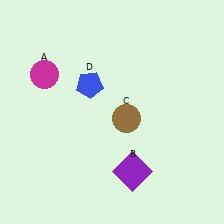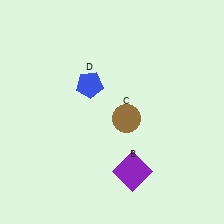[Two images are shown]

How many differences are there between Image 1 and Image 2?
There is 1 difference between the two images.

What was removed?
The magenta circle (A) was removed in Image 2.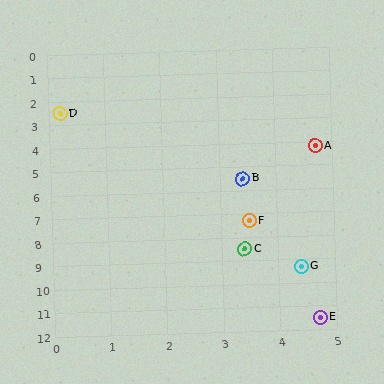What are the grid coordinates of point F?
Point F is at approximately (3.5, 7.3).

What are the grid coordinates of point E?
Point E is at approximately (4.7, 11.5).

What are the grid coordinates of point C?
Point C is at approximately (3.4, 8.5).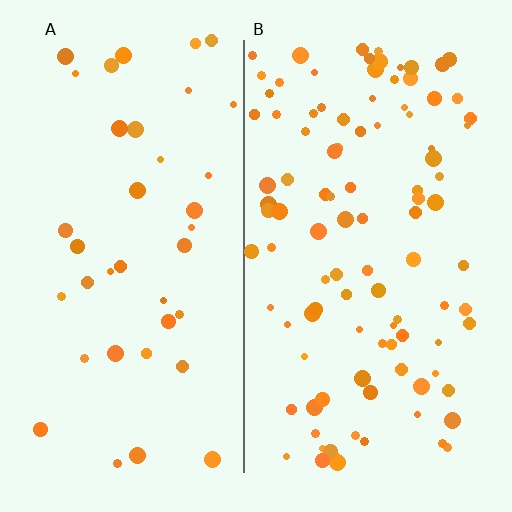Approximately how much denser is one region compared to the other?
Approximately 2.6× — region B over region A.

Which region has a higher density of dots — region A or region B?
B (the right).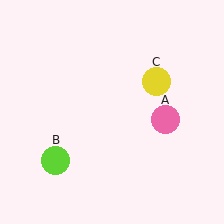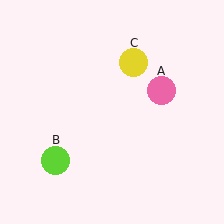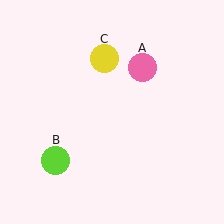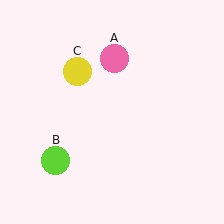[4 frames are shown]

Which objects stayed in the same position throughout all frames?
Lime circle (object B) remained stationary.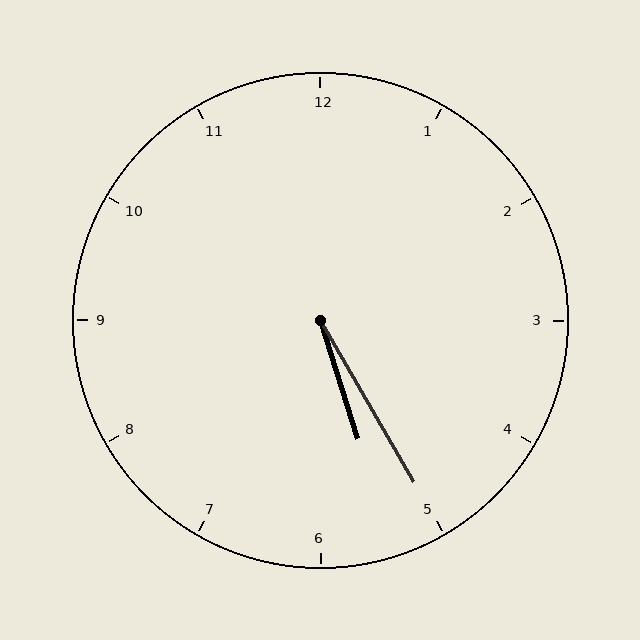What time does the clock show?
5:25.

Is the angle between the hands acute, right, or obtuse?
It is acute.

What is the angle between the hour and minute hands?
Approximately 12 degrees.